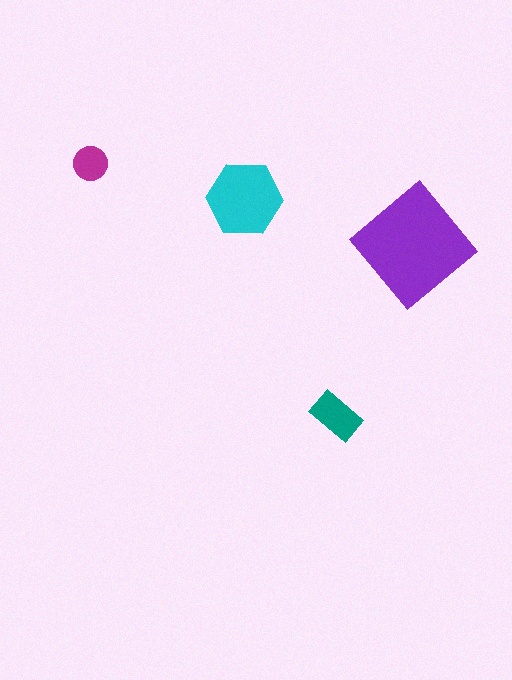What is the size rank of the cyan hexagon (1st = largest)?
2nd.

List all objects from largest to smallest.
The purple diamond, the cyan hexagon, the teal rectangle, the magenta circle.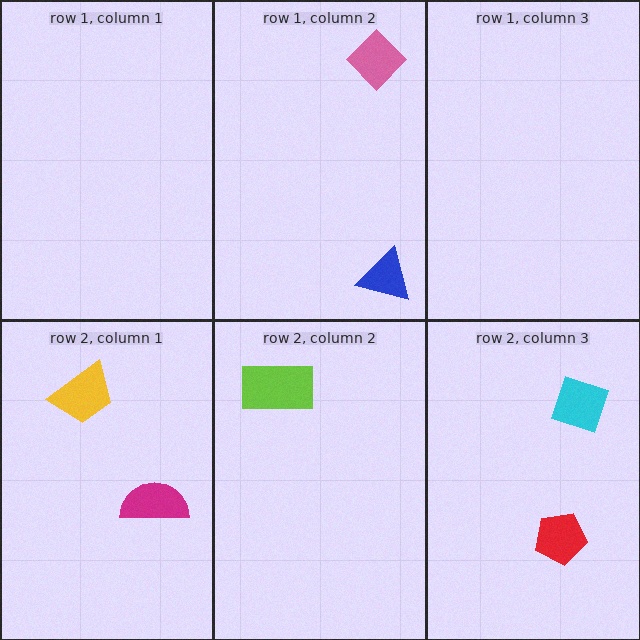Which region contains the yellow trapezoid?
The row 2, column 1 region.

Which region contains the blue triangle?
The row 1, column 2 region.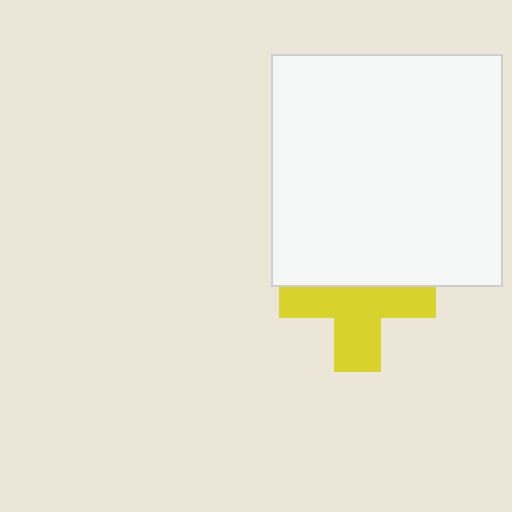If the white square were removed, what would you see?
You would see the complete yellow cross.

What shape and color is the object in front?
The object in front is a white square.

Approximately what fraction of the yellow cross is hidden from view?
Roughly 43% of the yellow cross is hidden behind the white square.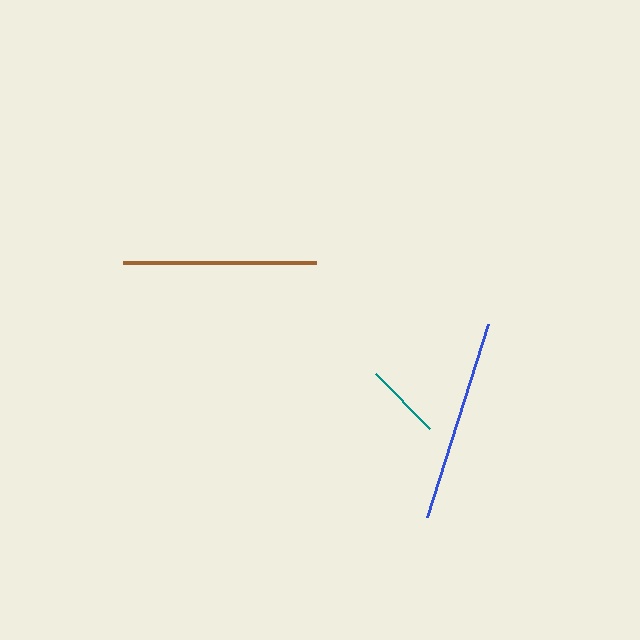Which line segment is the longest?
The blue line is the longest at approximately 203 pixels.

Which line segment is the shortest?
The teal line is the shortest at approximately 77 pixels.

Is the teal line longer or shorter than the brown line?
The brown line is longer than the teal line.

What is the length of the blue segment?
The blue segment is approximately 203 pixels long.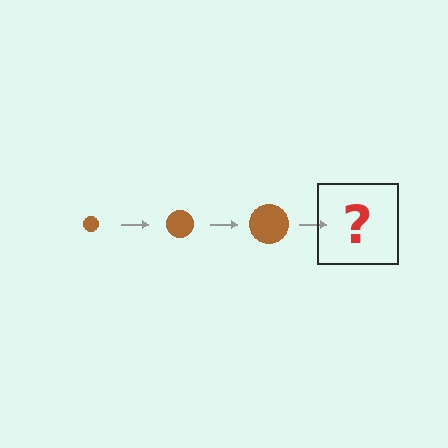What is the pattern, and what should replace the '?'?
The pattern is that the circle gets progressively larger each step. The '?' should be a brown circle, larger than the previous one.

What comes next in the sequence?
The next element should be a brown circle, larger than the previous one.